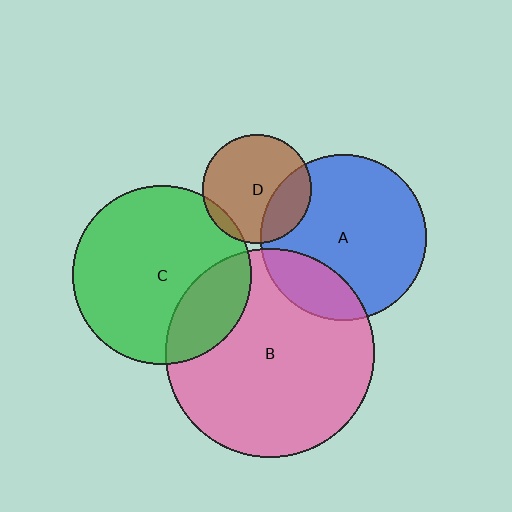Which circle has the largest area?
Circle B (pink).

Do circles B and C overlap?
Yes.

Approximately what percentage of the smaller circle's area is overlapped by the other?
Approximately 25%.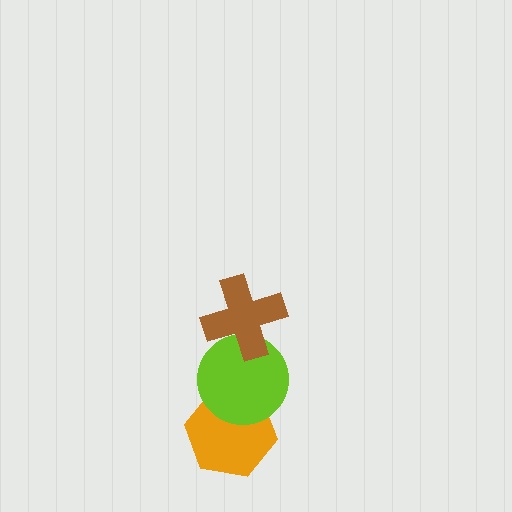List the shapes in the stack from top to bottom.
From top to bottom: the brown cross, the lime circle, the orange hexagon.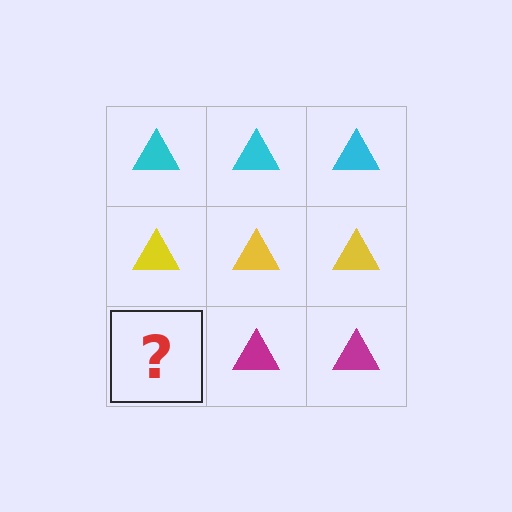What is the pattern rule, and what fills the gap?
The rule is that each row has a consistent color. The gap should be filled with a magenta triangle.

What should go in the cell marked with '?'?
The missing cell should contain a magenta triangle.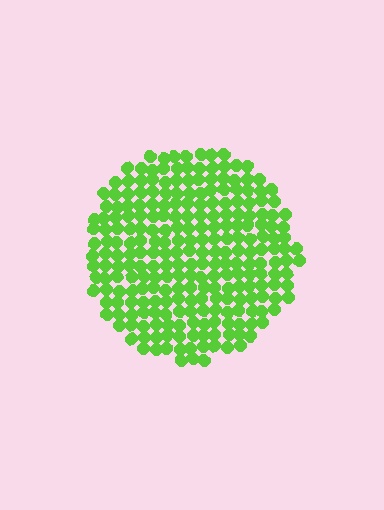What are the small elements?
The small elements are circles.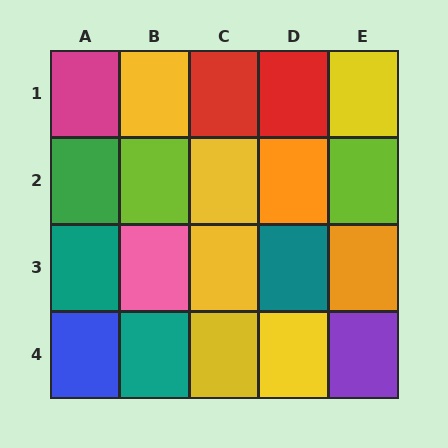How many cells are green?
1 cell is green.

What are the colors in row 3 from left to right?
Teal, pink, yellow, teal, orange.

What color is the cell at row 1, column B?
Yellow.